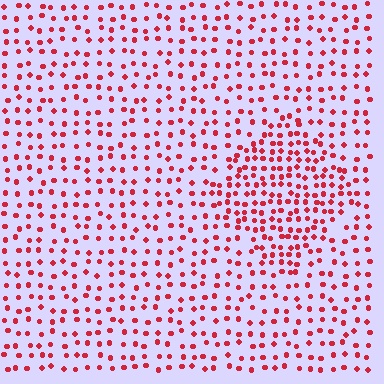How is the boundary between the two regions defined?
The boundary is defined by a change in element density (approximately 1.8x ratio). All elements are the same color, size, and shape.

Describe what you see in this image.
The image contains small red elements arranged at two different densities. A diamond-shaped region is visible where the elements are more densely packed than the surrounding area.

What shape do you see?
I see a diamond.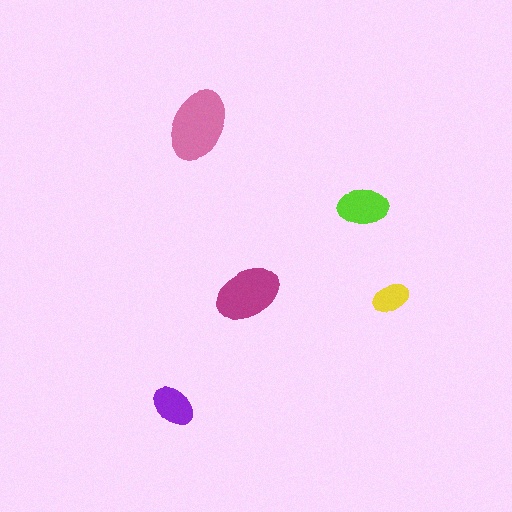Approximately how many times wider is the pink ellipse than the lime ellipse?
About 1.5 times wider.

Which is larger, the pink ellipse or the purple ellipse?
The pink one.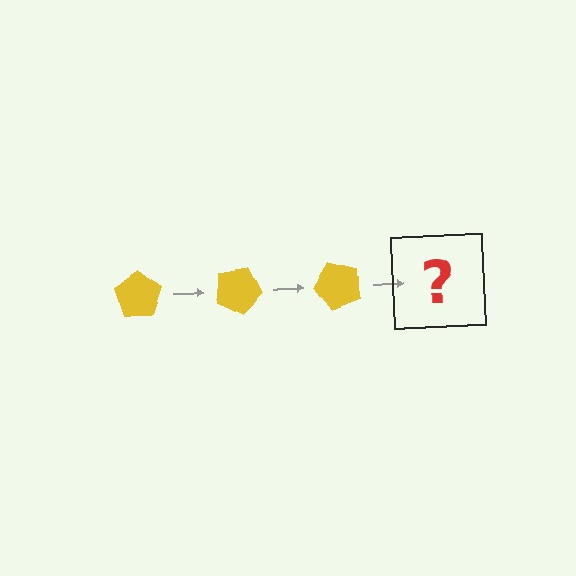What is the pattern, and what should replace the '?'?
The pattern is that the pentagon rotates 25 degrees each step. The '?' should be a yellow pentagon rotated 75 degrees.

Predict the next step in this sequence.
The next step is a yellow pentagon rotated 75 degrees.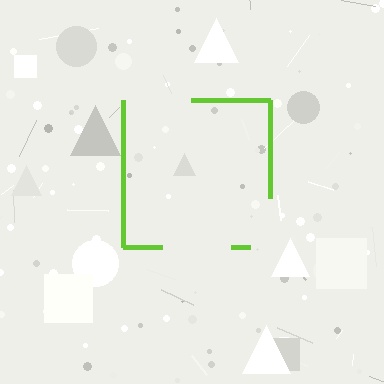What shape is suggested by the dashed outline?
The dashed outline suggests a square.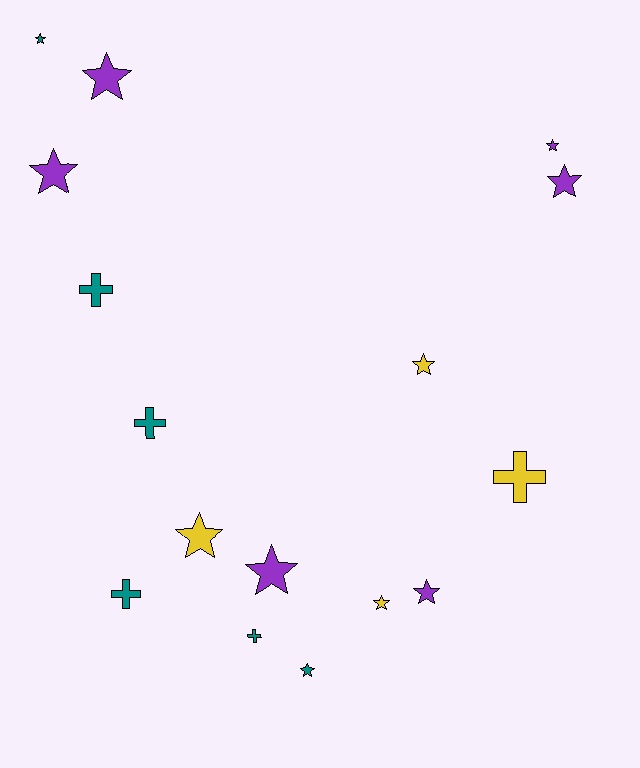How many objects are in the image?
There are 16 objects.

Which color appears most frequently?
Purple, with 6 objects.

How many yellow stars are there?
There are 3 yellow stars.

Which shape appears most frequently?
Star, with 11 objects.